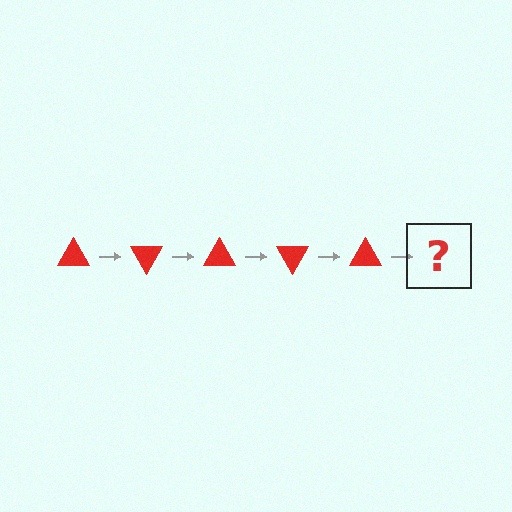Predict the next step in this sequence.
The next step is a red triangle rotated 300 degrees.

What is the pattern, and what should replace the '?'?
The pattern is that the triangle rotates 60 degrees each step. The '?' should be a red triangle rotated 300 degrees.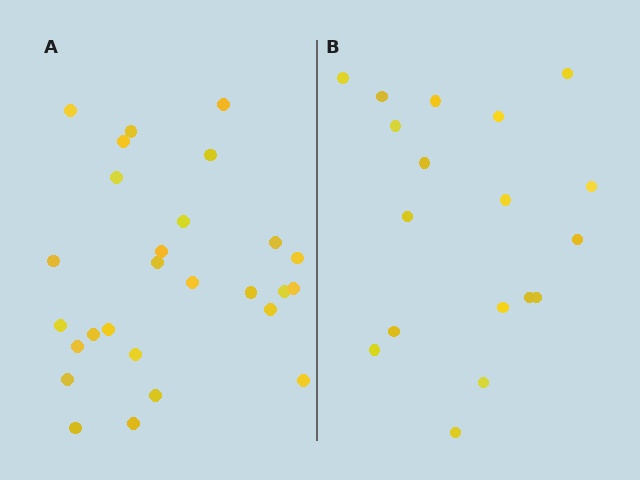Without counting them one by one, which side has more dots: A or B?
Region A (the left region) has more dots.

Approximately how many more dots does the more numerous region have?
Region A has roughly 8 or so more dots than region B.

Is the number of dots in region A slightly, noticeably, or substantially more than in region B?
Region A has substantially more. The ratio is roughly 1.5 to 1.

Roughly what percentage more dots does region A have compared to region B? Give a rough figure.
About 50% more.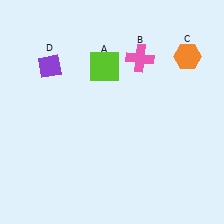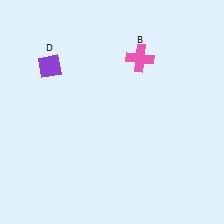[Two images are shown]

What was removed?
The lime square (A), the orange hexagon (C) were removed in Image 2.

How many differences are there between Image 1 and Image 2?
There are 2 differences between the two images.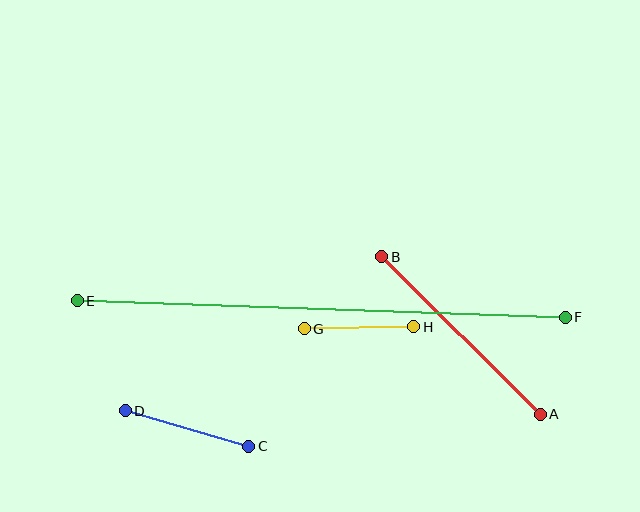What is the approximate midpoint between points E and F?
The midpoint is at approximately (321, 309) pixels.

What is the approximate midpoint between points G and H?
The midpoint is at approximately (359, 328) pixels.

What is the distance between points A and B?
The distance is approximately 223 pixels.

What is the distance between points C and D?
The distance is approximately 128 pixels.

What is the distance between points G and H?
The distance is approximately 110 pixels.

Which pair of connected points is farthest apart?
Points E and F are farthest apart.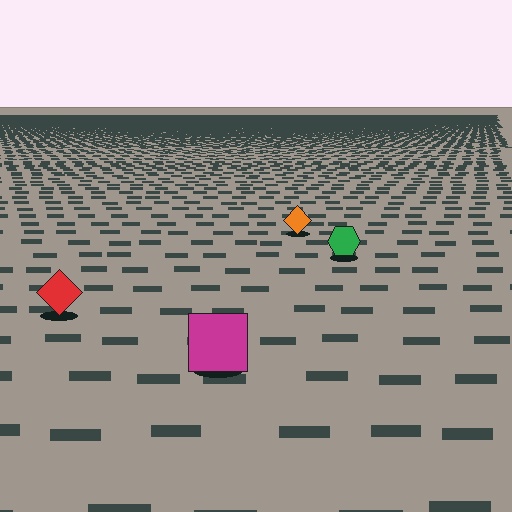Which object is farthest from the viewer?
The orange diamond is farthest from the viewer. It appears smaller and the ground texture around it is denser.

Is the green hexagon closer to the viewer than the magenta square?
No. The magenta square is closer — you can tell from the texture gradient: the ground texture is coarser near it.